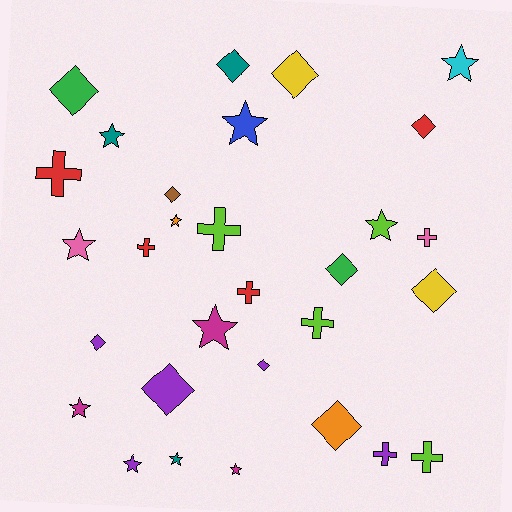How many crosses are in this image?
There are 8 crosses.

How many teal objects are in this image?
There are 3 teal objects.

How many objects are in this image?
There are 30 objects.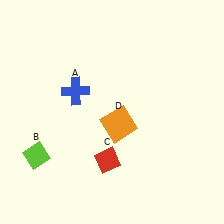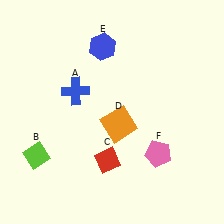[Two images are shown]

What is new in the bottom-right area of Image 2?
A pink pentagon (F) was added in the bottom-right area of Image 2.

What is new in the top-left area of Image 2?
A blue hexagon (E) was added in the top-left area of Image 2.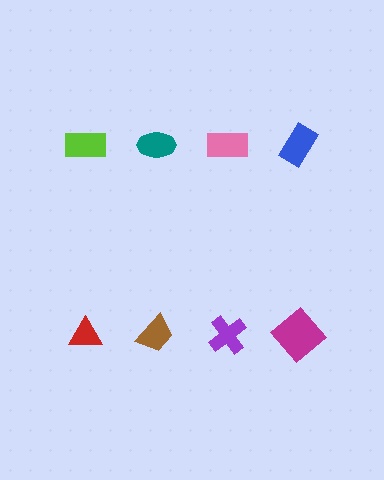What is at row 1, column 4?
A blue rectangle.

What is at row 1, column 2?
A teal ellipse.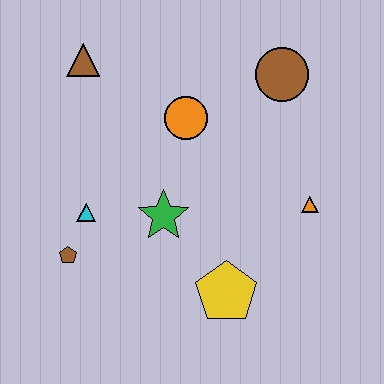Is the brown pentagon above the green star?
No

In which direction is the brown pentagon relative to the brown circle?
The brown pentagon is to the left of the brown circle.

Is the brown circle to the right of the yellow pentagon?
Yes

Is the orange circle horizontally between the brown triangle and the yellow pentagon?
Yes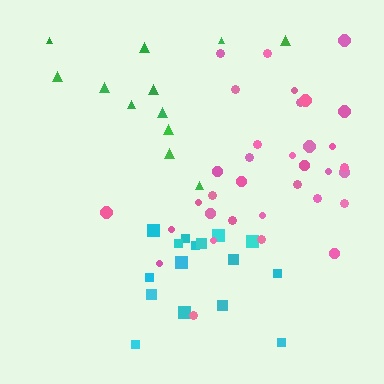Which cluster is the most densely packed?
Cyan.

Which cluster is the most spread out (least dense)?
Green.